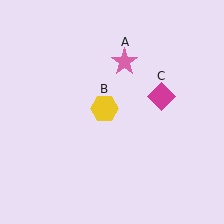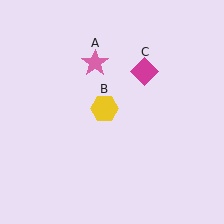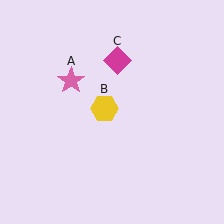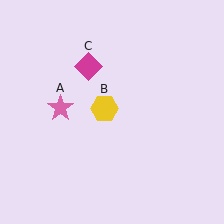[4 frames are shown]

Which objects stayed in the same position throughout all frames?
Yellow hexagon (object B) remained stationary.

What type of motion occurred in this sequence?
The pink star (object A), magenta diamond (object C) rotated counterclockwise around the center of the scene.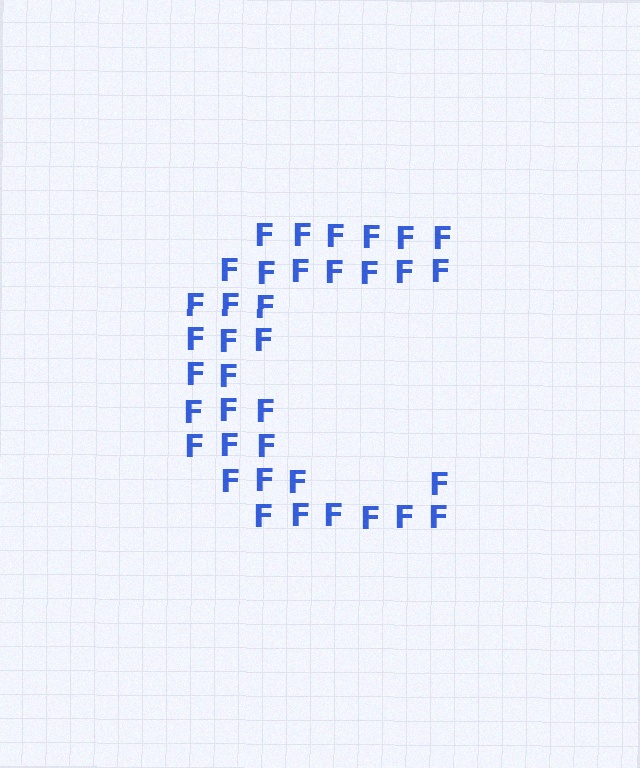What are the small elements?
The small elements are letter F's.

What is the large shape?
The large shape is the letter C.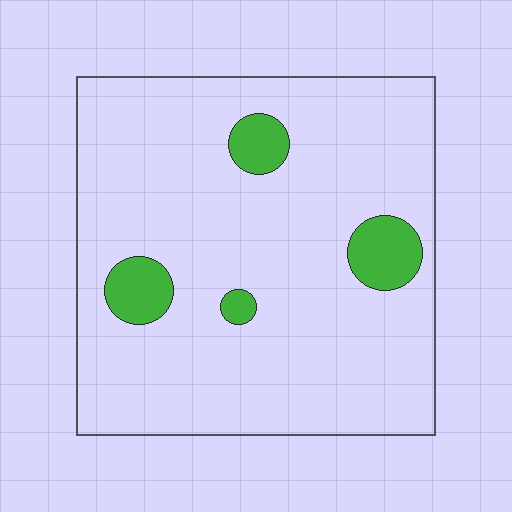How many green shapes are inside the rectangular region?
4.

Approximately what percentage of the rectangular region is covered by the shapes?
Approximately 10%.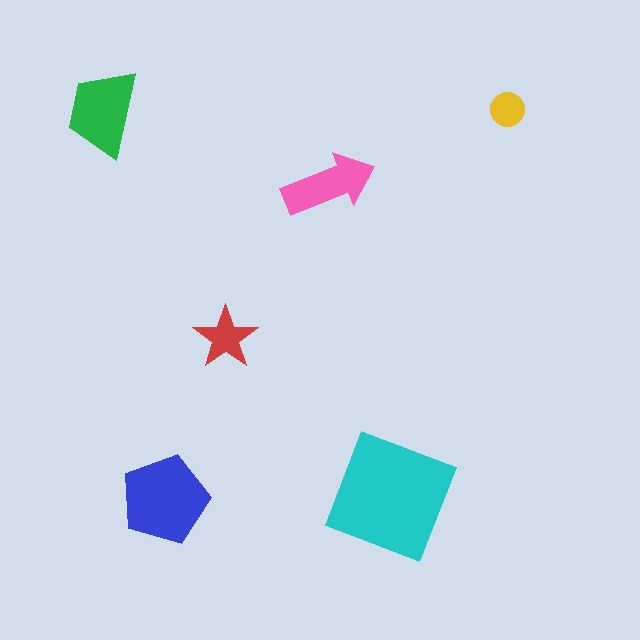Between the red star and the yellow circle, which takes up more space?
The red star.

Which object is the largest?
The cyan square.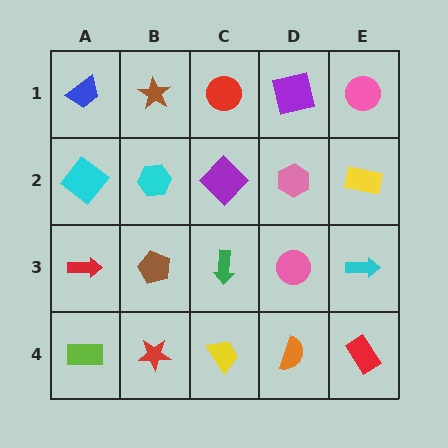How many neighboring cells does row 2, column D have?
4.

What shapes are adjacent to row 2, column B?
A brown star (row 1, column B), a brown pentagon (row 3, column B), a cyan diamond (row 2, column A), a purple diamond (row 2, column C).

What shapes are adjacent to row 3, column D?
A pink hexagon (row 2, column D), an orange semicircle (row 4, column D), a green arrow (row 3, column C), a cyan arrow (row 3, column E).